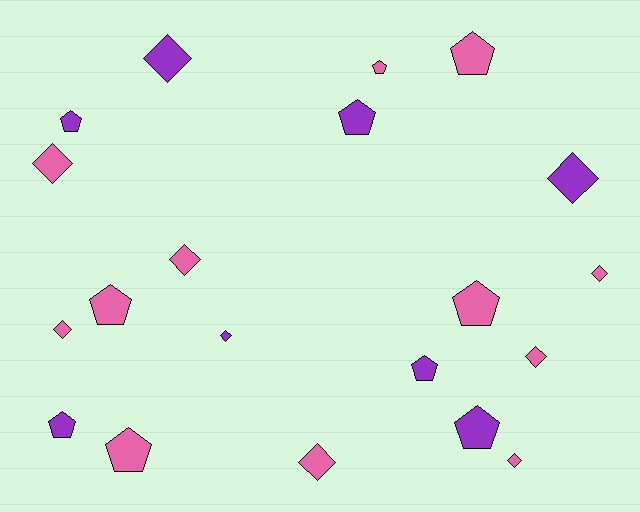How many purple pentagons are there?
There are 5 purple pentagons.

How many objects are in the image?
There are 20 objects.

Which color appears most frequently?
Pink, with 12 objects.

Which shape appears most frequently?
Diamond, with 10 objects.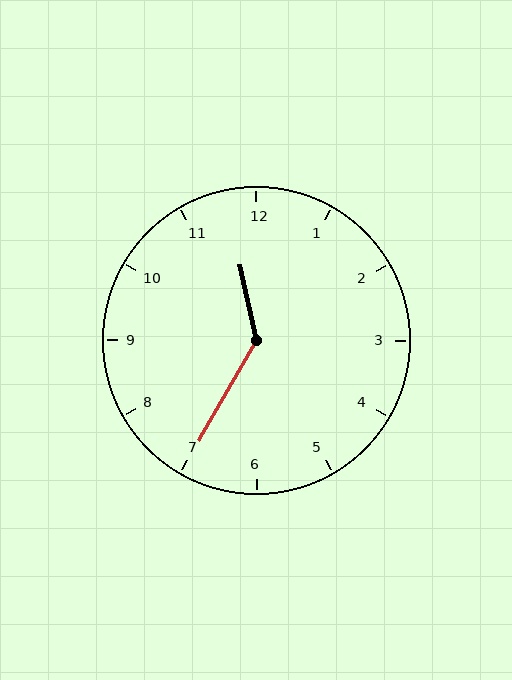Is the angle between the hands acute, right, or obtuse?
It is obtuse.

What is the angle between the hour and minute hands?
Approximately 138 degrees.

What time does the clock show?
11:35.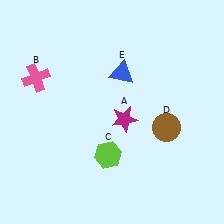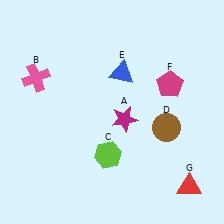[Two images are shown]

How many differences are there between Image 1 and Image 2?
There are 2 differences between the two images.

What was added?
A magenta pentagon (F), a red triangle (G) were added in Image 2.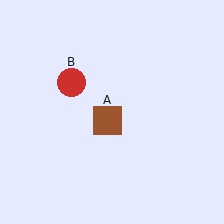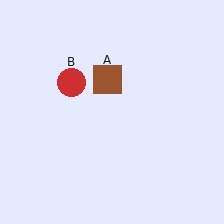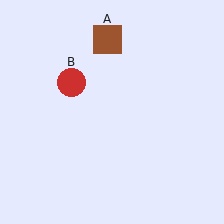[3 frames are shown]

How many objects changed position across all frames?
1 object changed position: brown square (object A).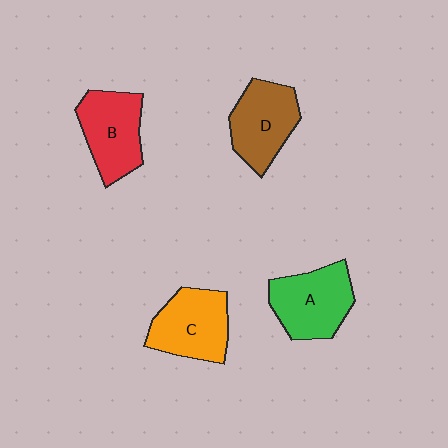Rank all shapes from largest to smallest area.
From largest to smallest: A (green), C (orange), B (red), D (brown).